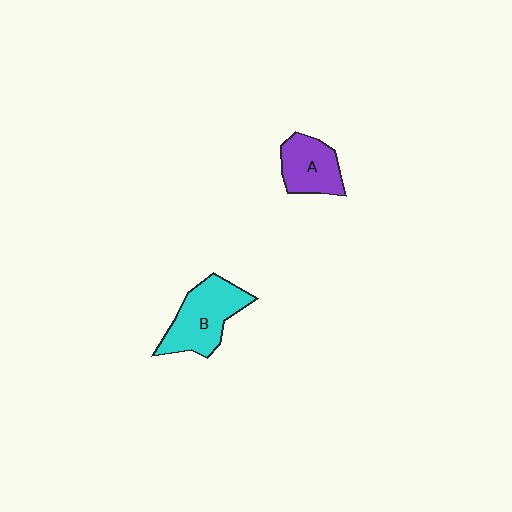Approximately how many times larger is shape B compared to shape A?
Approximately 1.4 times.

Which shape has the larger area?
Shape B (cyan).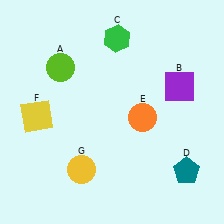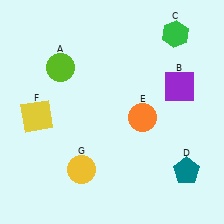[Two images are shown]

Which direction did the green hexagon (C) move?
The green hexagon (C) moved right.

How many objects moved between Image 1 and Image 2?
1 object moved between the two images.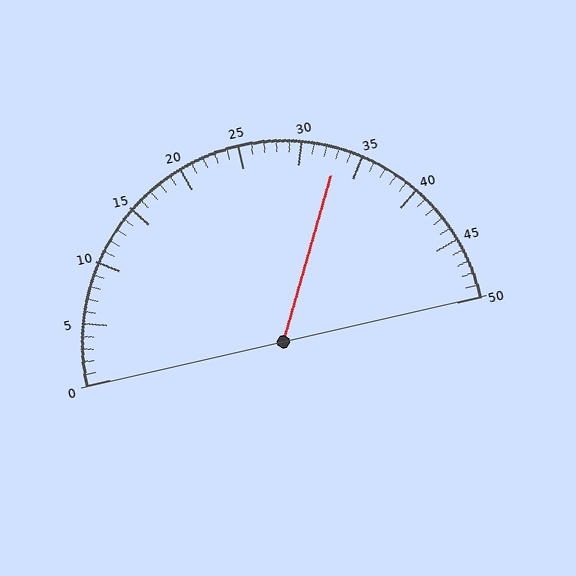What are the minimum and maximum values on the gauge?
The gauge ranges from 0 to 50.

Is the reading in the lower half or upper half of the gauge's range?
The reading is in the upper half of the range (0 to 50).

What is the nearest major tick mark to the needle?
The nearest major tick mark is 35.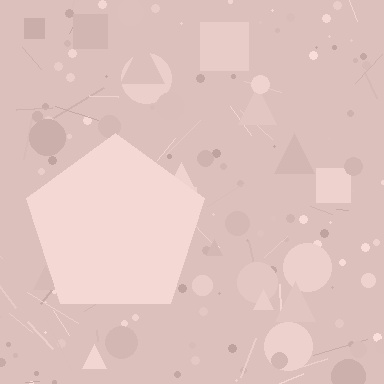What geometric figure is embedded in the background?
A pentagon is embedded in the background.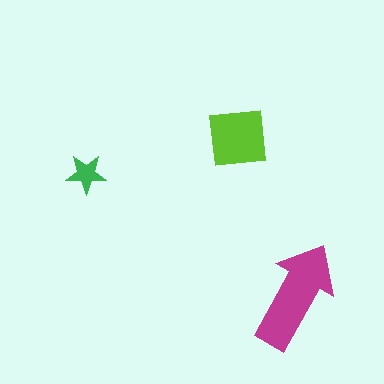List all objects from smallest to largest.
The green star, the lime square, the magenta arrow.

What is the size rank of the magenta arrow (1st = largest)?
1st.